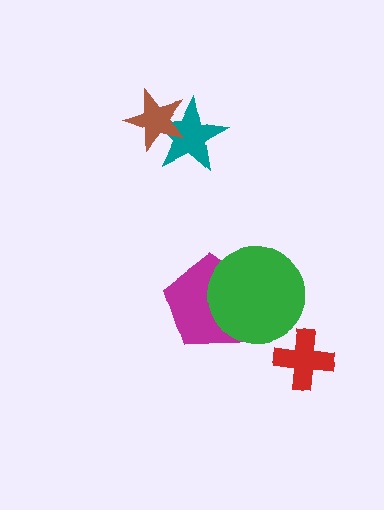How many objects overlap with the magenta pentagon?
1 object overlaps with the magenta pentagon.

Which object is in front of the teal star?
The brown star is in front of the teal star.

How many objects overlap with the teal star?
1 object overlaps with the teal star.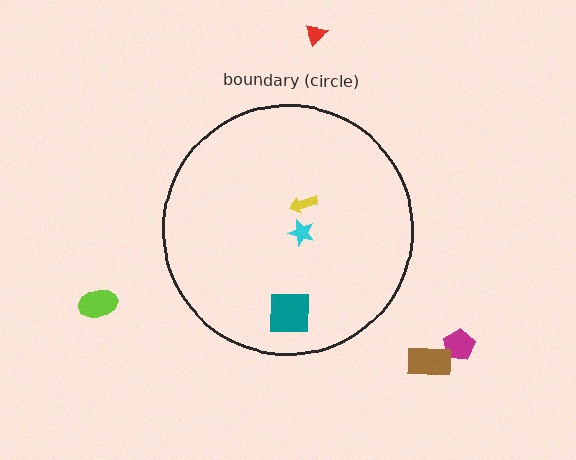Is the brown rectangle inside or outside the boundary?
Outside.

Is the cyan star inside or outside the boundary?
Inside.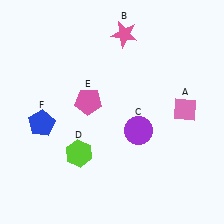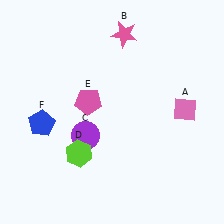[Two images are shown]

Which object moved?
The purple circle (C) moved left.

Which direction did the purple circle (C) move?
The purple circle (C) moved left.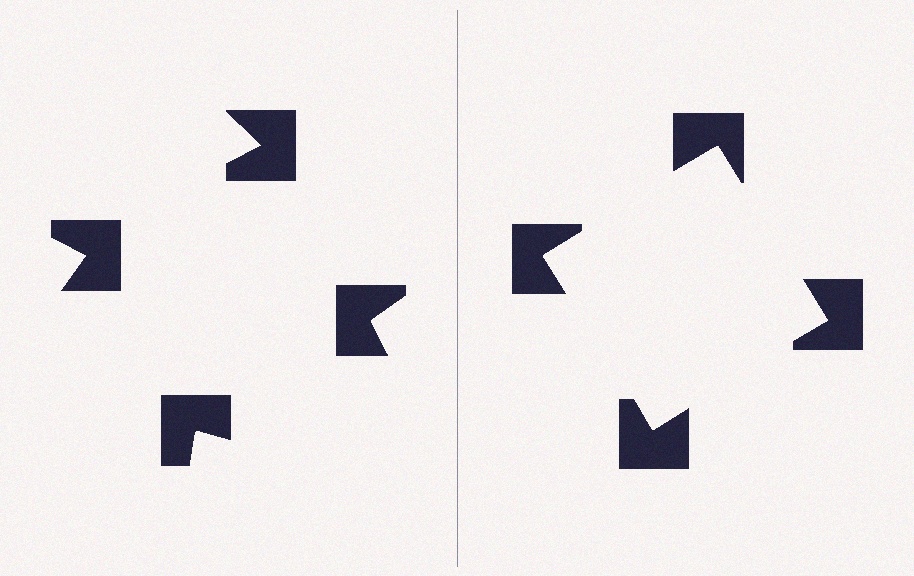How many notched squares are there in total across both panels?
8 — 4 on each side.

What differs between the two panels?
The notched squares are positioned identically on both sides; only the wedge orientations differ. On the right they align to a square; on the left they are misaligned.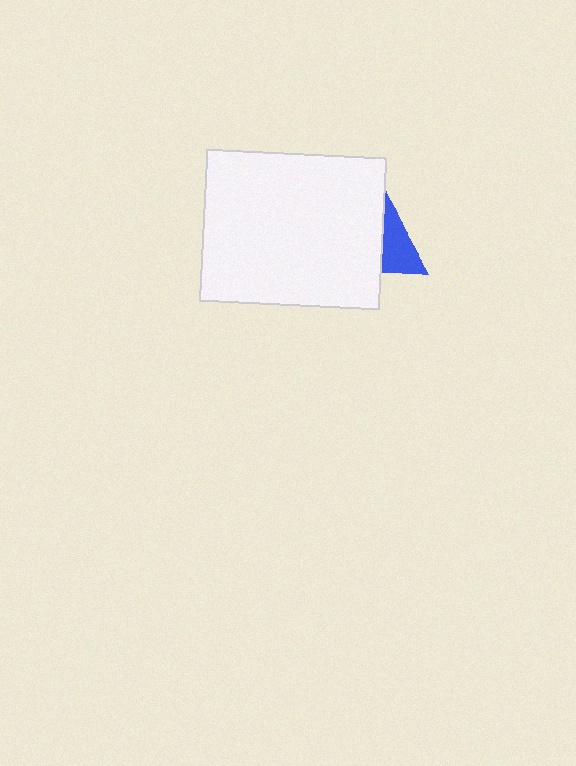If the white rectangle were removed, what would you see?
You would see the complete blue triangle.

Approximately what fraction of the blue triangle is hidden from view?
Roughly 61% of the blue triangle is hidden behind the white rectangle.